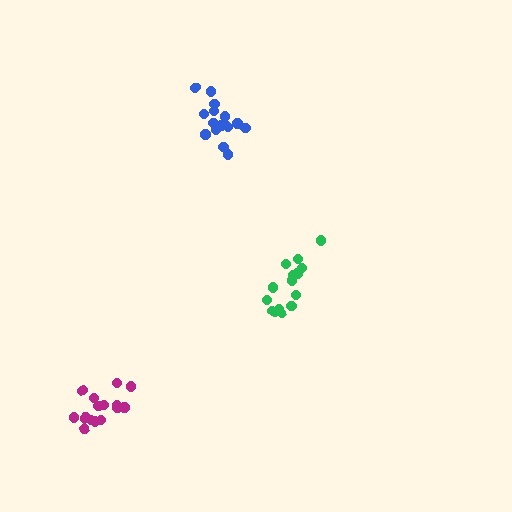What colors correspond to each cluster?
The clusters are colored: green, magenta, blue.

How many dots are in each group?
Group 1: 15 dots, Group 2: 15 dots, Group 3: 17 dots (47 total).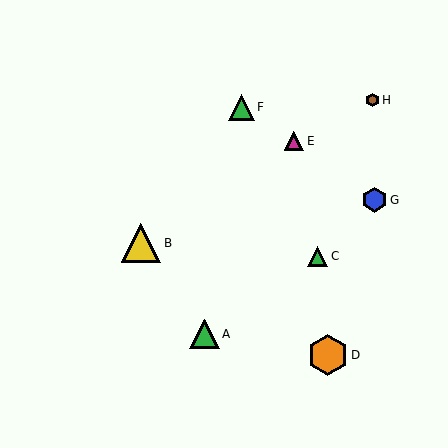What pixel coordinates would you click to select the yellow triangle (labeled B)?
Click at (141, 243) to select the yellow triangle B.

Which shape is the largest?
The orange hexagon (labeled D) is the largest.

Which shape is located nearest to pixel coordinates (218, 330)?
The green triangle (labeled A) at (204, 334) is nearest to that location.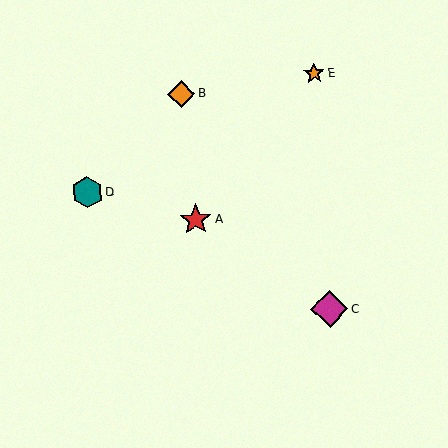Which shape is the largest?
The magenta diamond (labeled C) is the largest.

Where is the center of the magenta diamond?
The center of the magenta diamond is at (329, 309).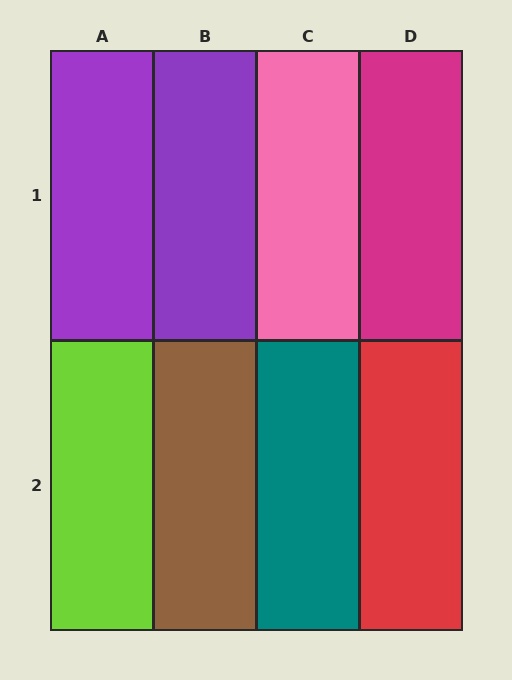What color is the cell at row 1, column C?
Pink.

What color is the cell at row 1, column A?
Purple.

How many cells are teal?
1 cell is teal.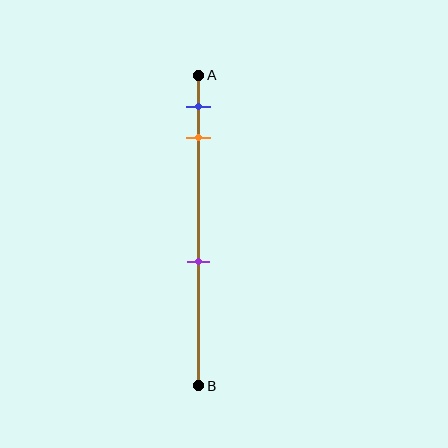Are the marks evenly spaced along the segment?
No, the marks are not evenly spaced.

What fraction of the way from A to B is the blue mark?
The blue mark is approximately 10% (0.1) of the way from A to B.